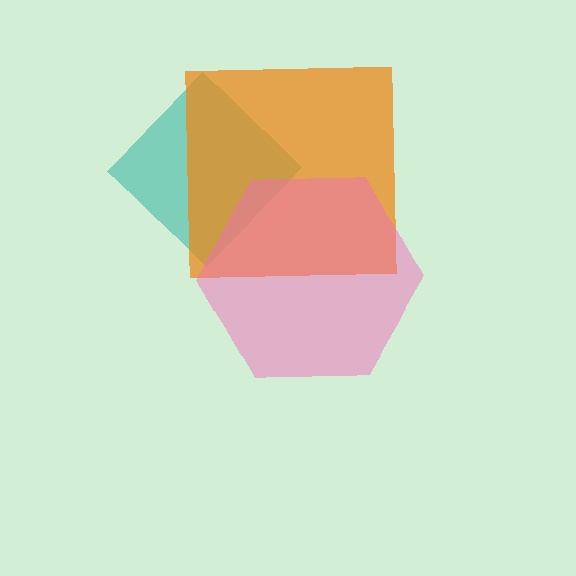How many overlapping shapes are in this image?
There are 3 overlapping shapes in the image.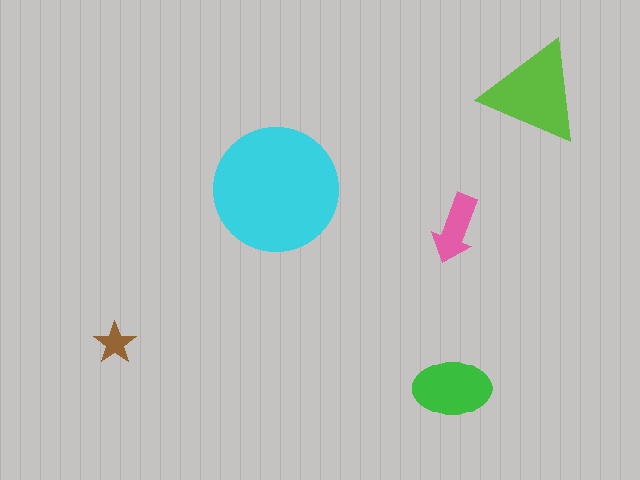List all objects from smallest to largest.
The brown star, the pink arrow, the green ellipse, the lime triangle, the cyan circle.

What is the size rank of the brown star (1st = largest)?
5th.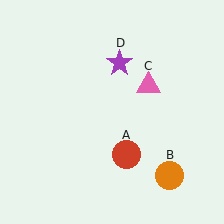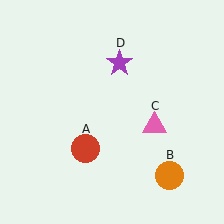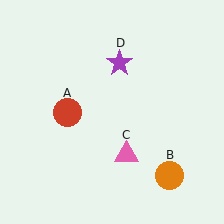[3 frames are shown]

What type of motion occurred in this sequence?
The red circle (object A), pink triangle (object C) rotated clockwise around the center of the scene.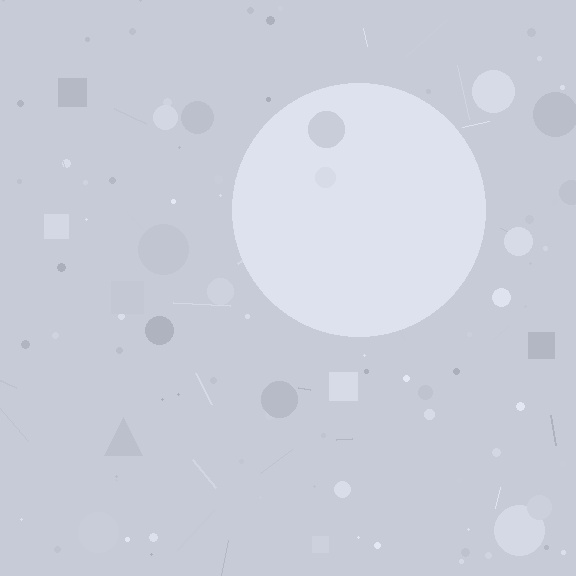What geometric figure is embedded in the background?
A circle is embedded in the background.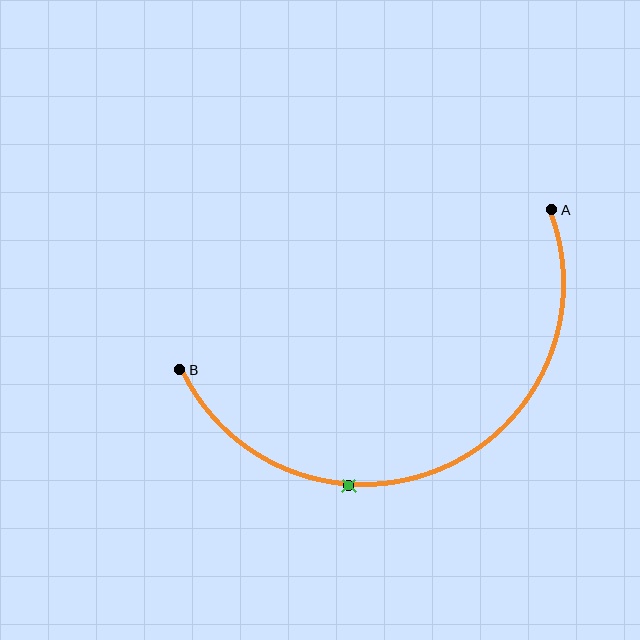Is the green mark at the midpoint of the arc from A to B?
No. The green mark lies on the arc but is closer to endpoint B. The arc midpoint would be at the point on the curve equidistant along the arc from both A and B.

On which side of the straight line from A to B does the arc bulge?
The arc bulges below the straight line connecting A and B.